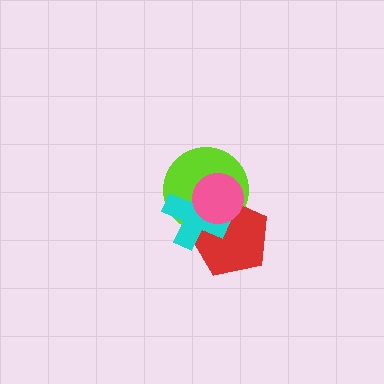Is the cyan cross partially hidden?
Yes, it is partially covered by another shape.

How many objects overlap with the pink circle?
3 objects overlap with the pink circle.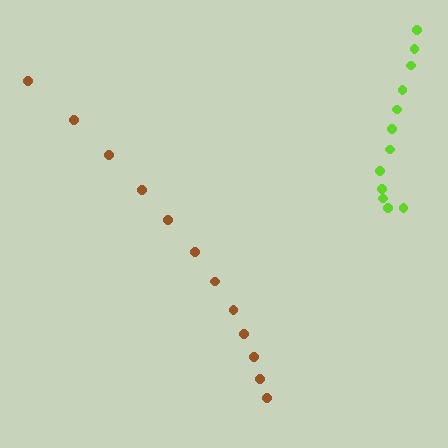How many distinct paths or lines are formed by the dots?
There are 2 distinct paths.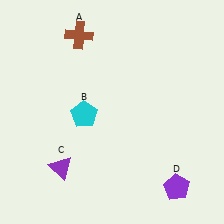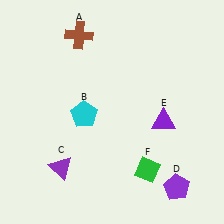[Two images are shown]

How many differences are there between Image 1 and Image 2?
There are 2 differences between the two images.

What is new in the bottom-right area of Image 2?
A green diamond (F) was added in the bottom-right area of Image 2.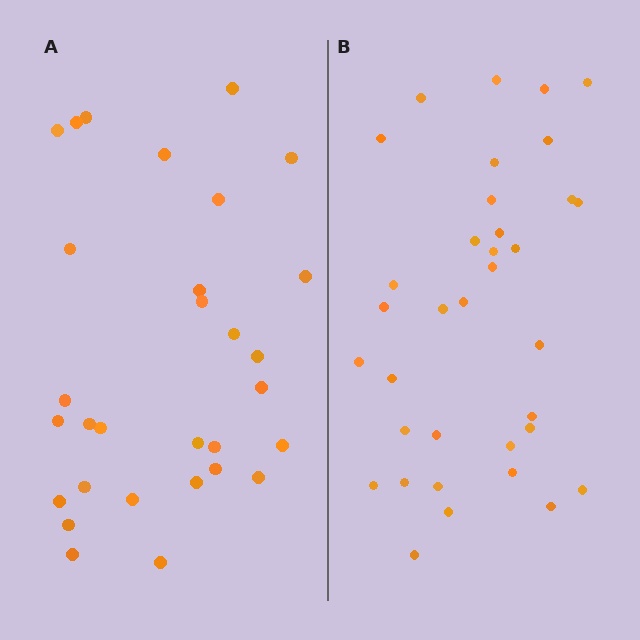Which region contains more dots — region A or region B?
Region B (the right region) has more dots.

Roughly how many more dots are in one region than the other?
Region B has about 5 more dots than region A.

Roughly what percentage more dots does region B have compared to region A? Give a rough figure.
About 15% more.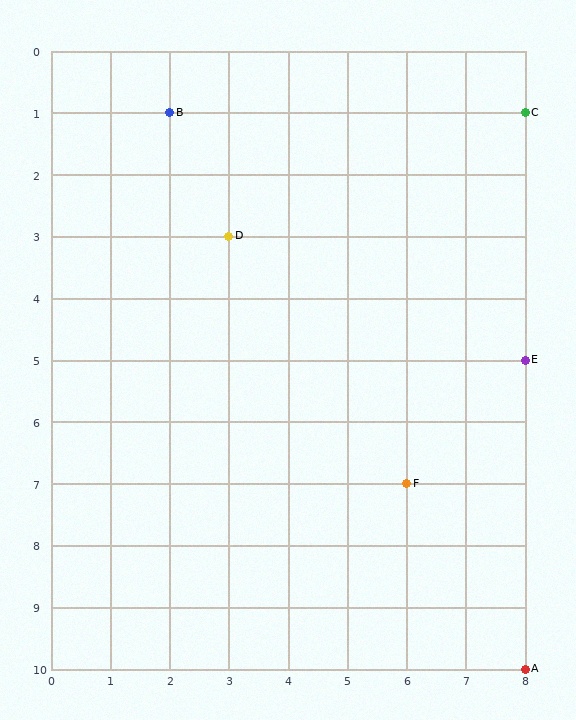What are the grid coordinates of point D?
Point D is at grid coordinates (3, 3).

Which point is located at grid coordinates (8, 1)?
Point C is at (8, 1).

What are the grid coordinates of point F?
Point F is at grid coordinates (6, 7).